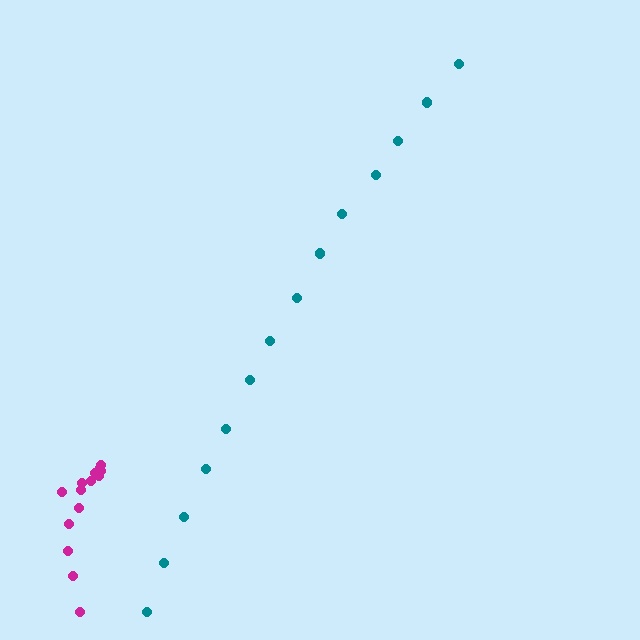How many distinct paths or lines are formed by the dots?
There are 2 distinct paths.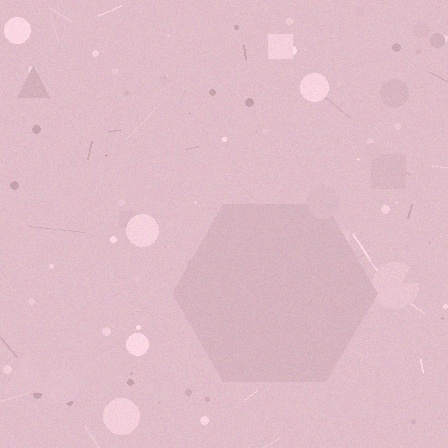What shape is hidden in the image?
A hexagon is hidden in the image.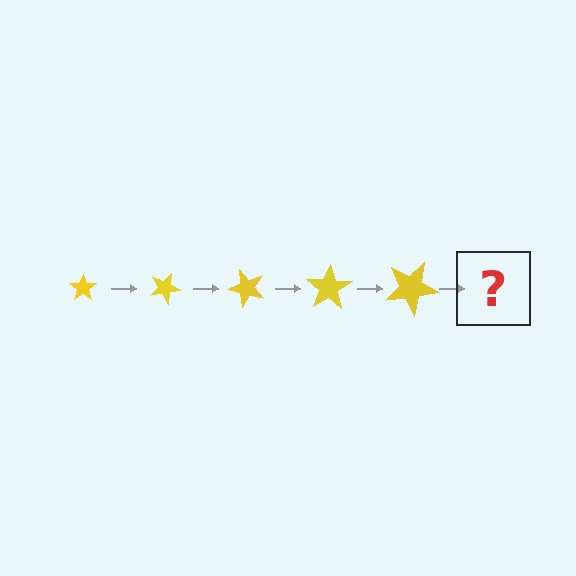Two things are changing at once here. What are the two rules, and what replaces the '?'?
The two rules are that the star grows larger each step and it rotates 25 degrees each step. The '?' should be a star, larger than the previous one and rotated 125 degrees from the start.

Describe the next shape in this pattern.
It should be a star, larger than the previous one and rotated 125 degrees from the start.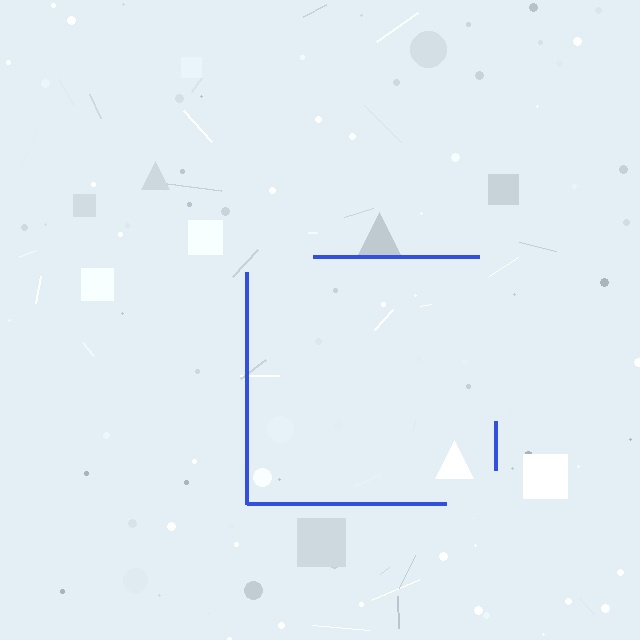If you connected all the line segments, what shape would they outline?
They would outline a square.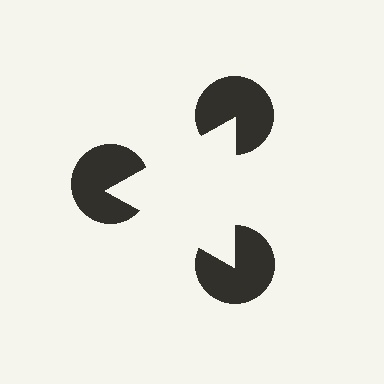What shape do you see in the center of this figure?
An illusory triangle — its edges are inferred from the aligned wedge cuts in the pac-man discs, not physically drawn.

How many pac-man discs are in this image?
There are 3 — one at each vertex of the illusory triangle.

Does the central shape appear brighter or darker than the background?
It typically appears slightly brighter than the background, even though no actual brightness change is drawn.